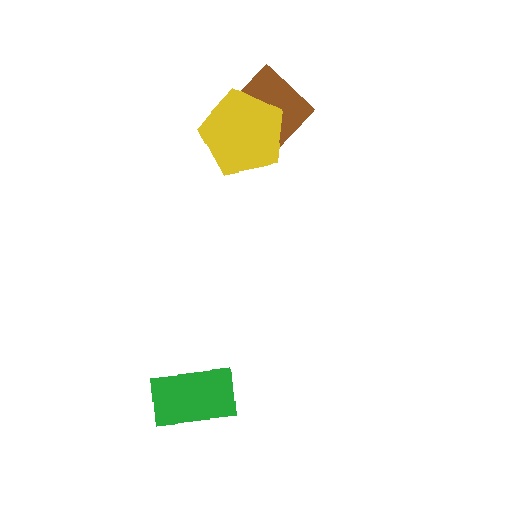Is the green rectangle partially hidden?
No, no other shape covers it.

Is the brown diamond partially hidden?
Yes, it is partially covered by another shape.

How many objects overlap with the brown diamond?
1 object overlaps with the brown diamond.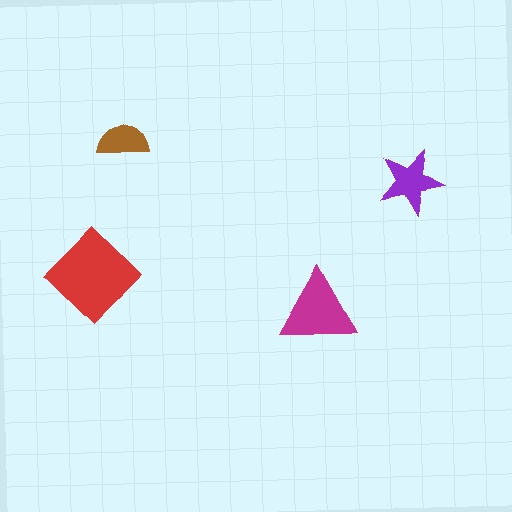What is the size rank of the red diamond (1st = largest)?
1st.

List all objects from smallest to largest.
The brown semicircle, the purple star, the magenta triangle, the red diamond.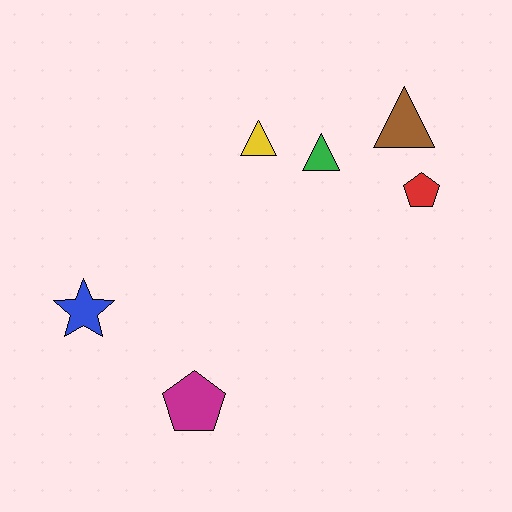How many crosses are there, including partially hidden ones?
There are no crosses.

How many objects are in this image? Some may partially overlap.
There are 6 objects.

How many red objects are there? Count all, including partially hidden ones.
There is 1 red object.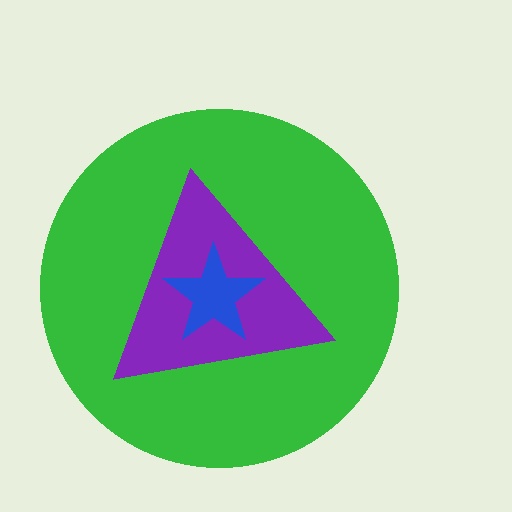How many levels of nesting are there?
3.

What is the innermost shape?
The blue star.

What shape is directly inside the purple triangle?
The blue star.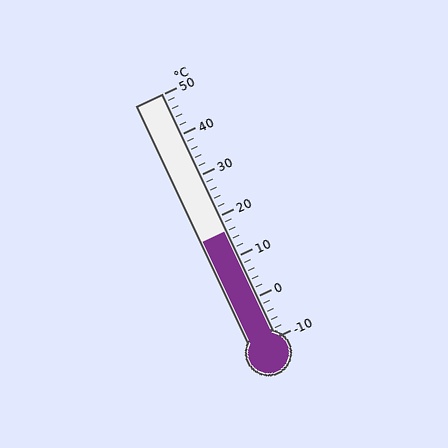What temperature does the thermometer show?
The thermometer shows approximately 16°C.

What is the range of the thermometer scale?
The thermometer scale ranges from -10°C to 50°C.